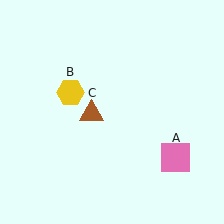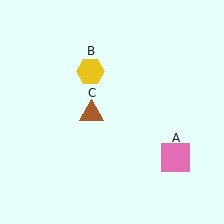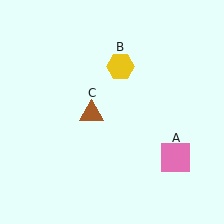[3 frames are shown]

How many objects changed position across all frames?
1 object changed position: yellow hexagon (object B).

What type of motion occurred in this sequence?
The yellow hexagon (object B) rotated clockwise around the center of the scene.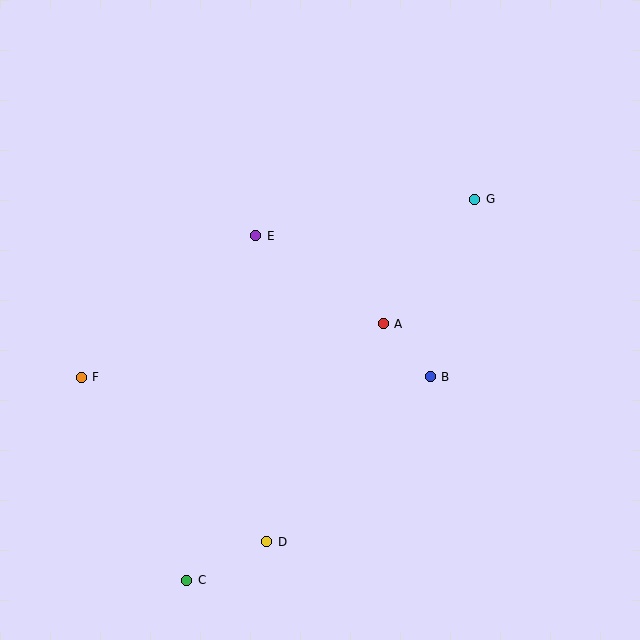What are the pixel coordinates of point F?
Point F is at (81, 377).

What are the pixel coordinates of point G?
Point G is at (475, 199).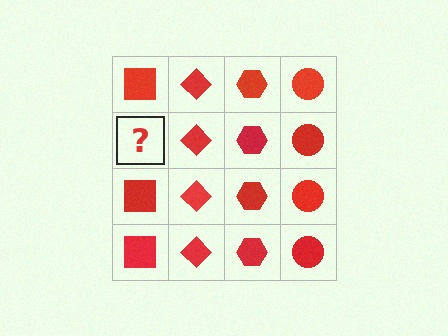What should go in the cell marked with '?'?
The missing cell should contain a red square.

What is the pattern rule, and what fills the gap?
The rule is that each column has a consistent shape. The gap should be filled with a red square.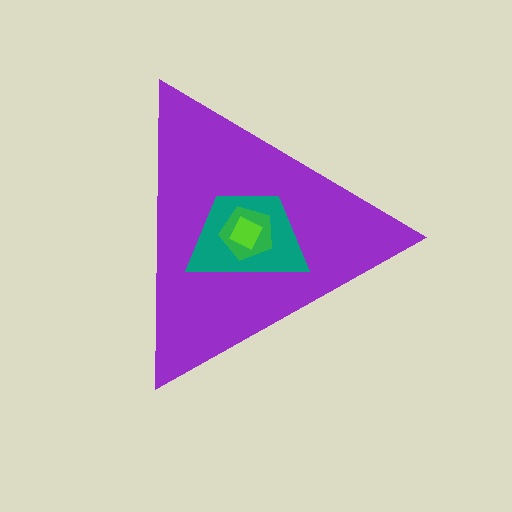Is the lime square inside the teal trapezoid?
Yes.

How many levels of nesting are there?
4.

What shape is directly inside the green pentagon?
The lime square.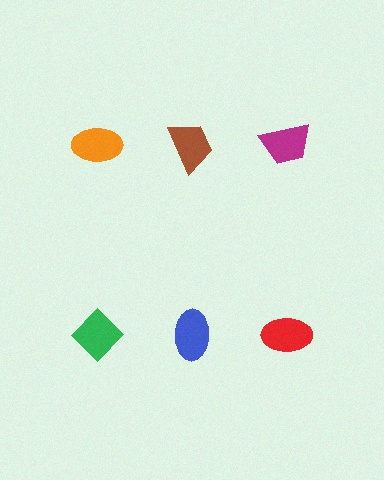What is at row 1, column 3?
A magenta trapezoid.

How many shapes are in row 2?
3 shapes.